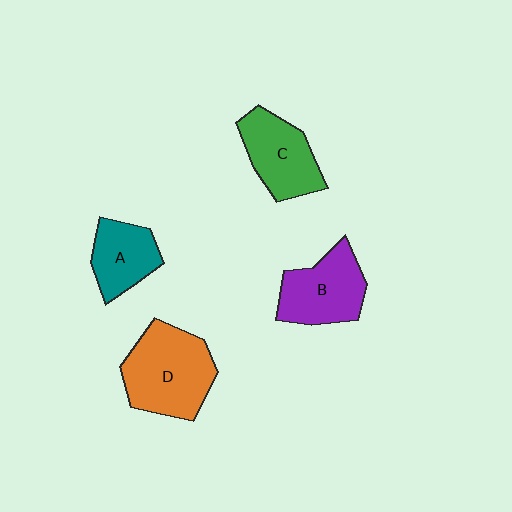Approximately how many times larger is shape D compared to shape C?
Approximately 1.4 times.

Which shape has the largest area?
Shape D (orange).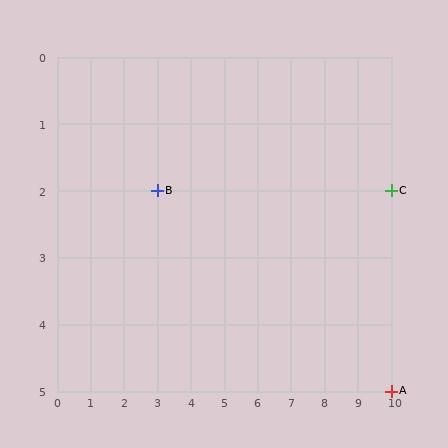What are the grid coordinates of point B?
Point B is at grid coordinates (3, 2).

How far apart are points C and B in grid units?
Points C and B are 7 columns apart.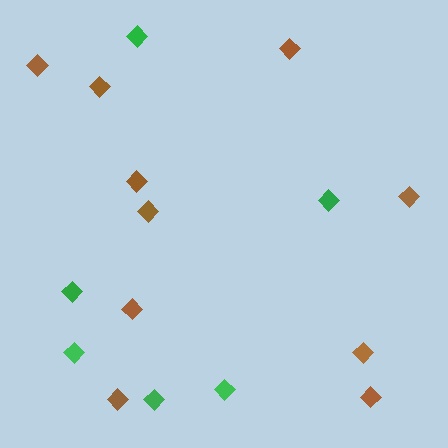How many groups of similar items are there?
There are 2 groups: one group of brown diamonds (10) and one group of green diamonds (6).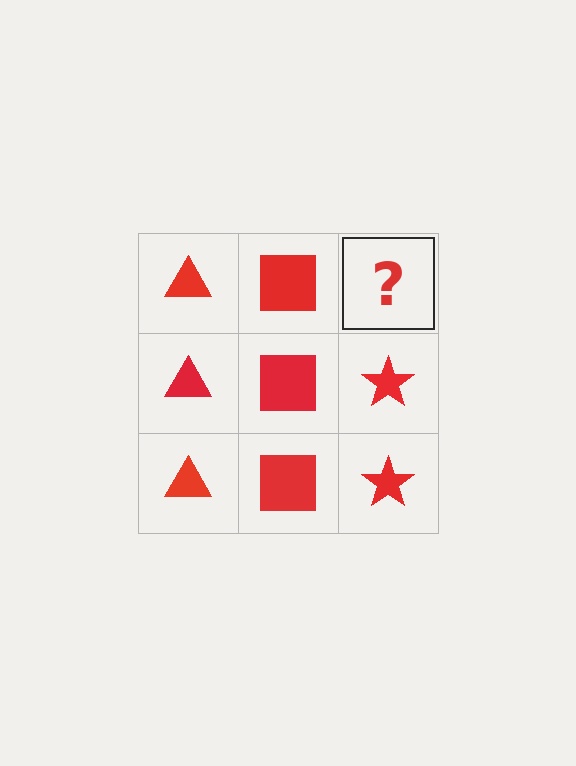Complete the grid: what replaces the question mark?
The question mark should be replaced with a red star.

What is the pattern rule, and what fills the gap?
The rule is that each column has a consistent shape. The gap should be filled with a red star.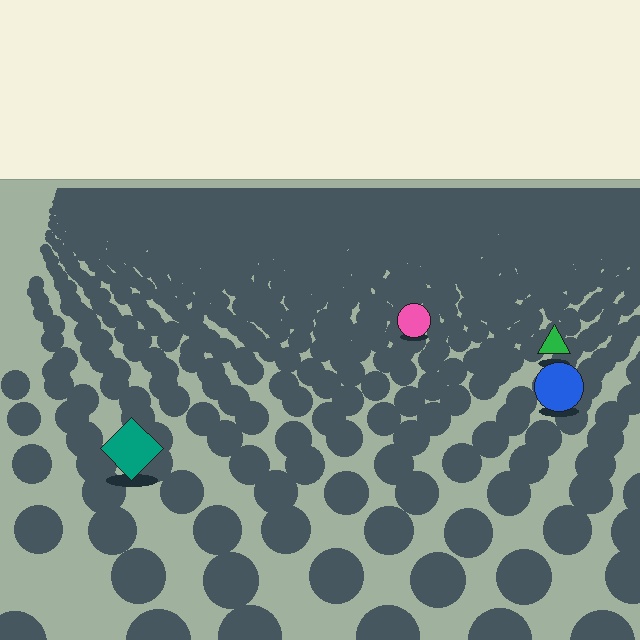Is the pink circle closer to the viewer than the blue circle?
No. The blue circle is closer — you can tell from the texture gradient: the ground texture is coarser near it.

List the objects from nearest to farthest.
From nearest to farthest: the teal diamond, the blue circle, the green triangle, the pink circle.